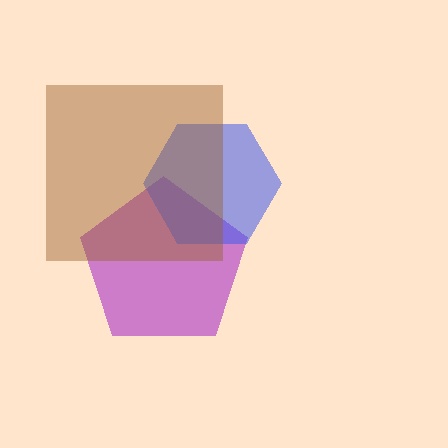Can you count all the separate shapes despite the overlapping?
Yes, there are 3 separate shapes.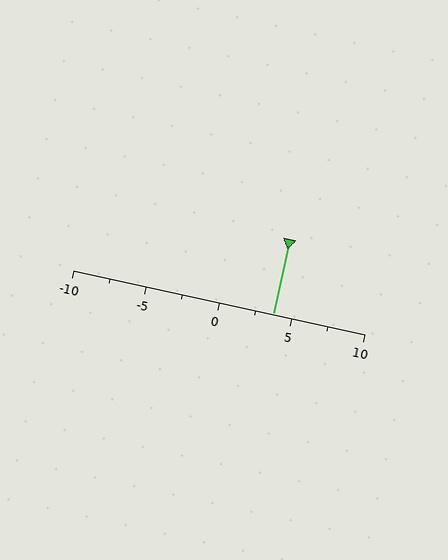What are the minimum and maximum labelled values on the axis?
The axis runs from -10 to 10.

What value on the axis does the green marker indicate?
The marker indicates approximately 3.8.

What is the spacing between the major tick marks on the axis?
The major ticks are spaced 5 apart.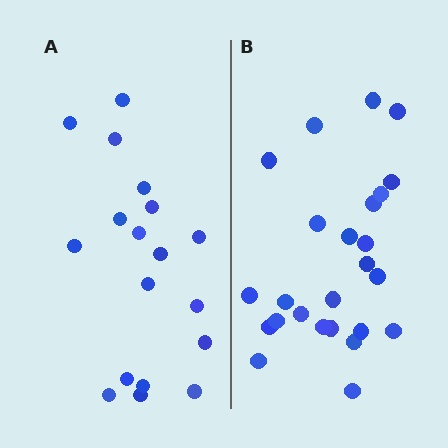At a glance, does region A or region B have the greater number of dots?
Region B (the right region) has more dots.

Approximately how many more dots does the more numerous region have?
Region B has roughly 8 or so more dots than region A.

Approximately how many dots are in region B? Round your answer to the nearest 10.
About 20 dots. (The exact count is 25, which rounds to 20.)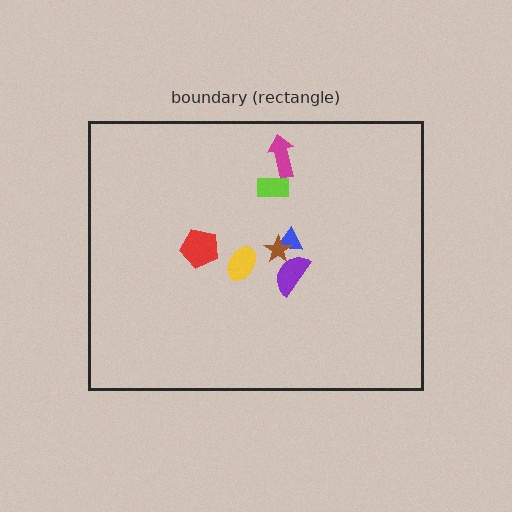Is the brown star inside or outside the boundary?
Inside.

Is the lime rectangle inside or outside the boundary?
Inside.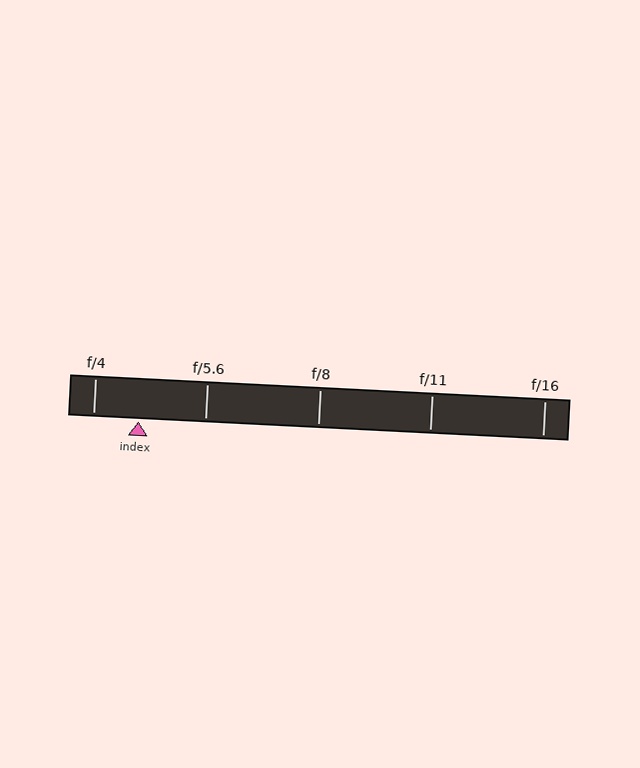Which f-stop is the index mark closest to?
The index mark is closest to f/4.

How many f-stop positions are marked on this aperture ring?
There are 5 f-stop positions marked.